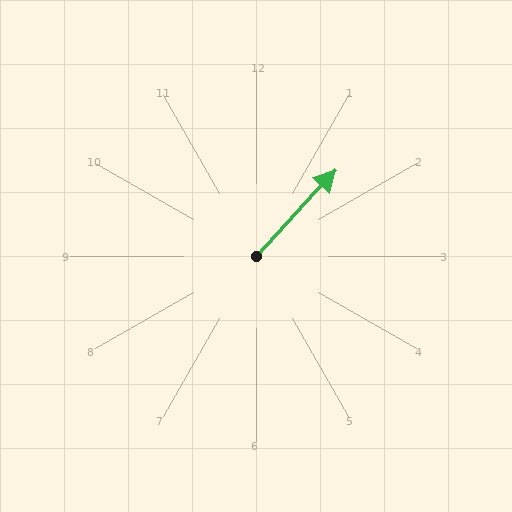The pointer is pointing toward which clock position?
Roughly 1 o'clock.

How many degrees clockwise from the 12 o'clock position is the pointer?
Approximately 43 degrees.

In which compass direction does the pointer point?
Northeast.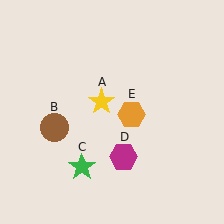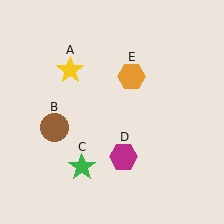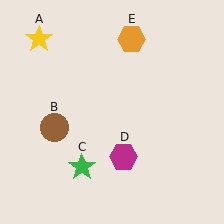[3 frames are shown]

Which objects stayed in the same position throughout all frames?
Brown circle (object B) and green star (object C) and magenta hexagon (object D) remained stationary.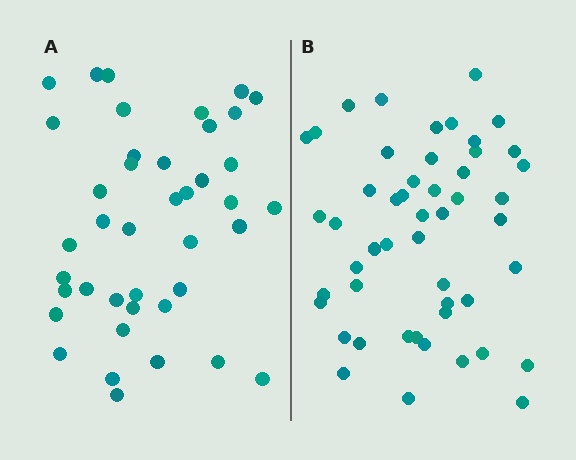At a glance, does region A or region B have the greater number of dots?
Region B (the right region) has more dots.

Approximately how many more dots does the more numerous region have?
Region B has roughly 8 or so more dots than region A.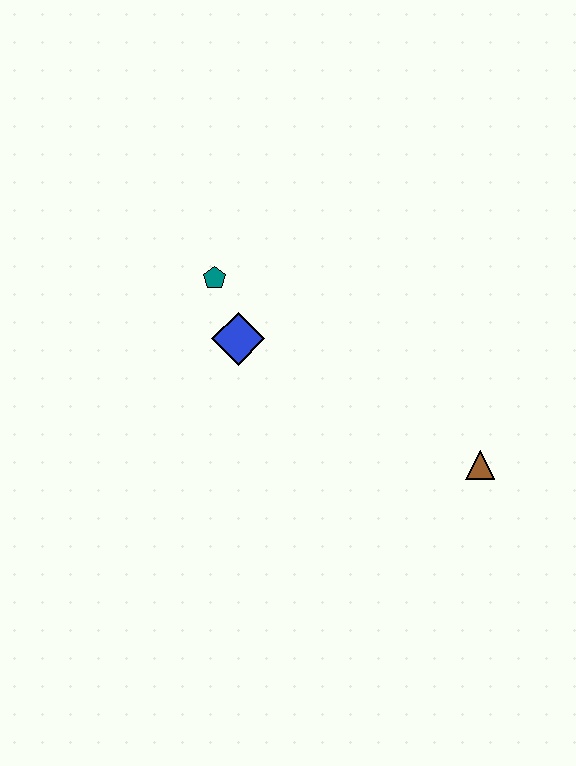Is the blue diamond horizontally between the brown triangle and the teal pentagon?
Yes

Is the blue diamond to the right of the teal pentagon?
Yes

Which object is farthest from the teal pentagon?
The brown triangle is farthest from the teal pentagon.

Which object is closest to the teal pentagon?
The blue diamond is closest to the teal pentagon.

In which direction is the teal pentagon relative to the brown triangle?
The teal pentagon is to the left of the brown triangle.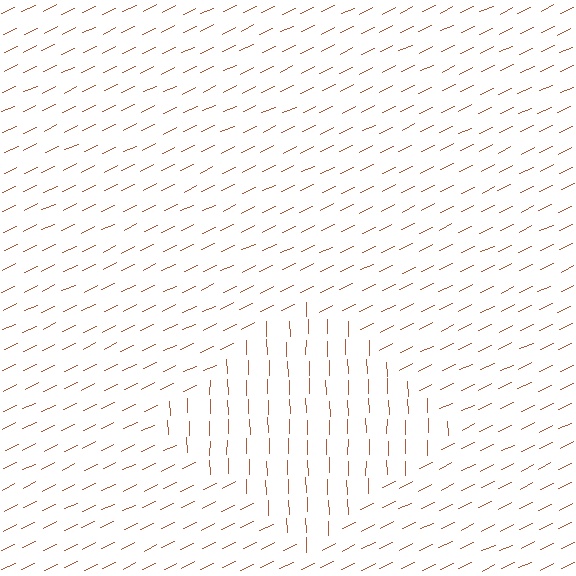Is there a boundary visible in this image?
Yes, there is a texture boundary formed by a change in line orientation.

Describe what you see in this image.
The image is filled with small brown line segments. A diamond region in the image has lines oriented differently from the surrounding lines, creating a visible texture boundary.